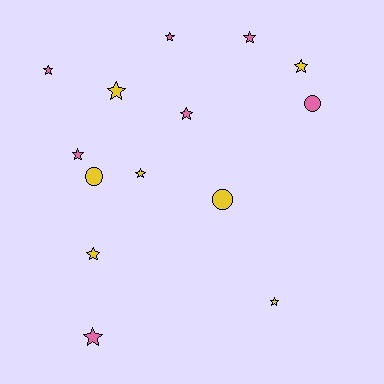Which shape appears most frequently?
Star, with 11 objects.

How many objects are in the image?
There are 14 objects.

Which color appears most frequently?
Yellow, with 7 objects.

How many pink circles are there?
There is 1 pink circle.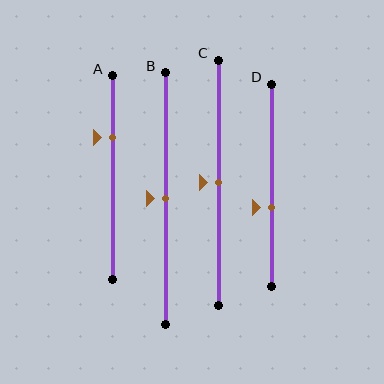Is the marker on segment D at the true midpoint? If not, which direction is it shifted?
No, the marker on segment D is shifted downward by about 11% of the segment length.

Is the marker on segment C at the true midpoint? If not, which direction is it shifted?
Yes, the marker on segment C is at the true midpoint.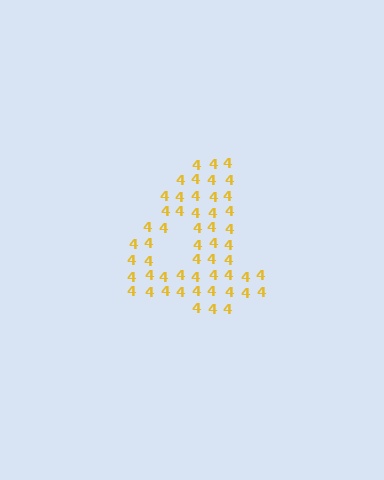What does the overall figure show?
The overall figure shows the digit 4.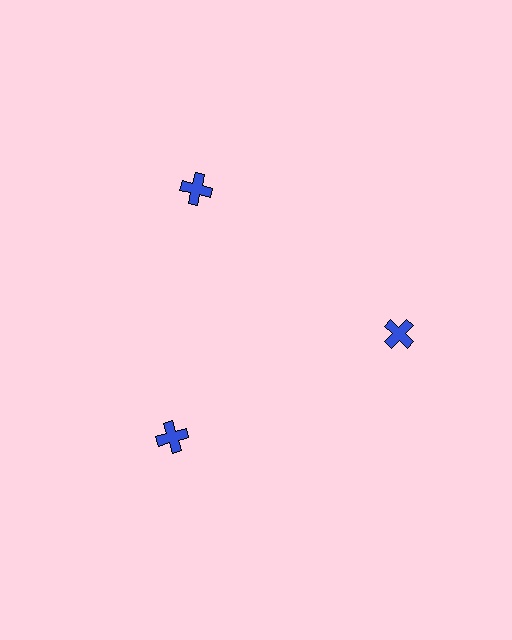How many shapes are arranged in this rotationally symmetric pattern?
There are 3 shapes, arranged in 3 groups of 1.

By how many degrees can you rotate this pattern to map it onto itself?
The pattern maps onto itself every 120 degrees of rotation.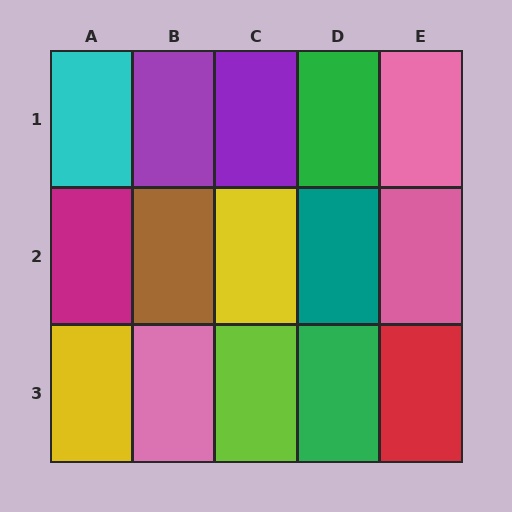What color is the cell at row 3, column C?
Lime.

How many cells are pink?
3 cells are pink.